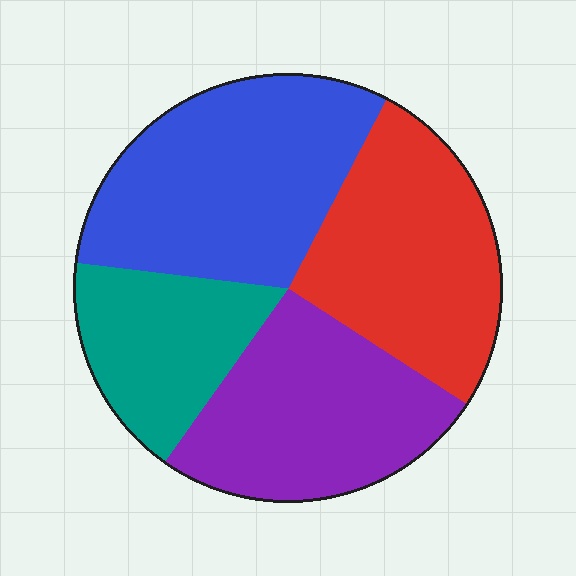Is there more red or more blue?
Blue.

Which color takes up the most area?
Blue, at roughly 30%.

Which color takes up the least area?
Teal, at roughly 15%.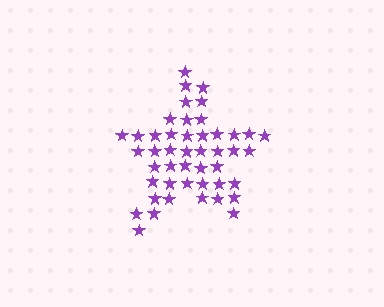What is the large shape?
The large shape is a star.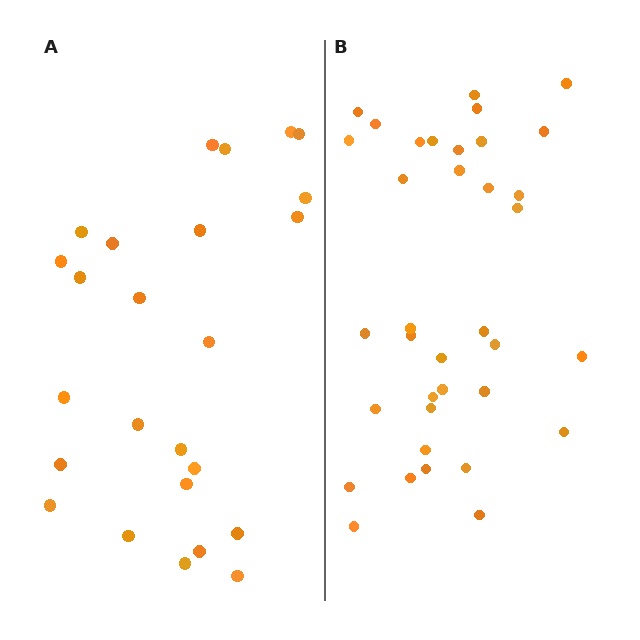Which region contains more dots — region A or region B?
Region B (the right region) has more dots.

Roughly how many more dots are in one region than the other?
Region B has roughly 12 or so more dots than region A.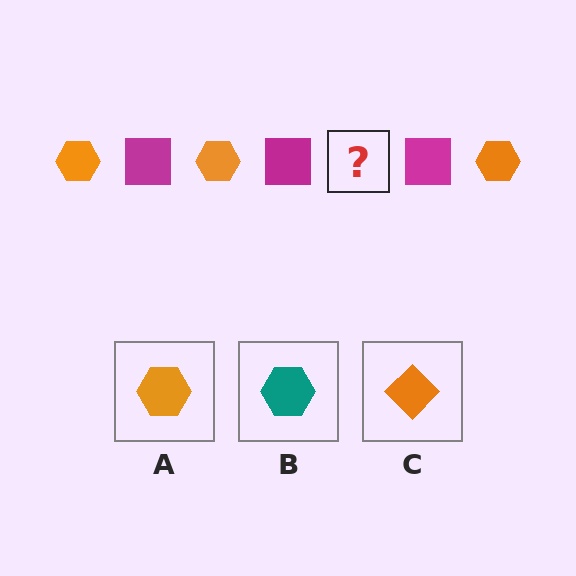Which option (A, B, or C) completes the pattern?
A.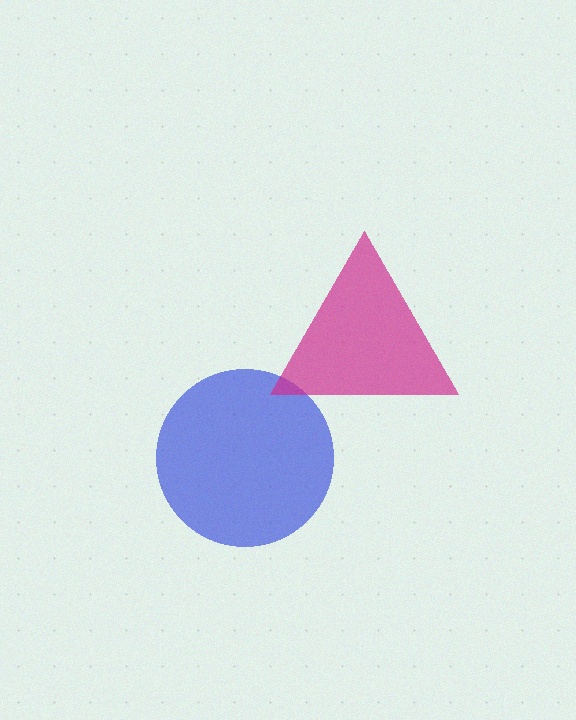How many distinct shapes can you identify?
There are 2 distinct shapes: a blue circle, a magenta triangle.